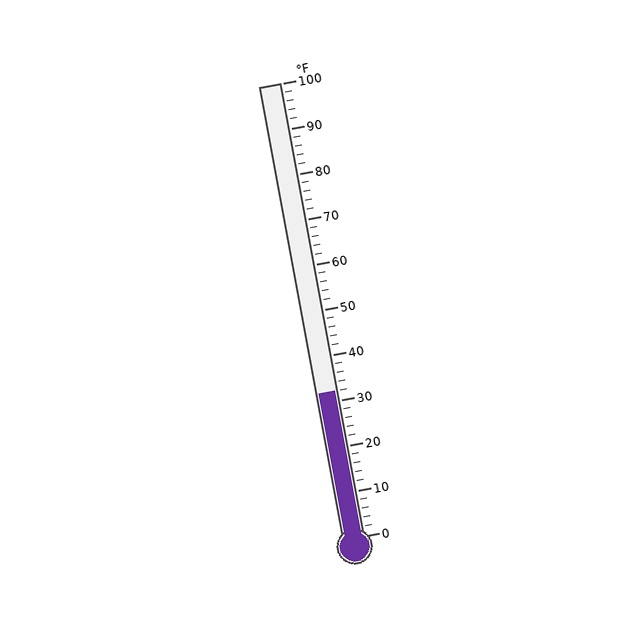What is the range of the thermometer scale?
The thermometer scale ranges from 0°F to 100°F.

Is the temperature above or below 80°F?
The temperature is below 80°F.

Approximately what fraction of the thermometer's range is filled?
The thermometer is filled to approximately 30% of its range.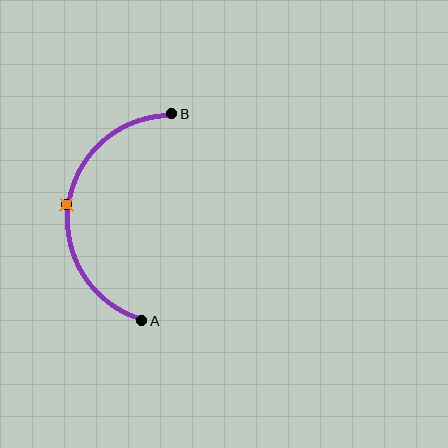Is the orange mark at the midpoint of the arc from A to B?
Yes. The orange mark lies on the arc at equal arc-length from both A and B — it is the arc midpoint.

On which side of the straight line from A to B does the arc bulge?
The arc bulges to the left of the straight line connecting A and B.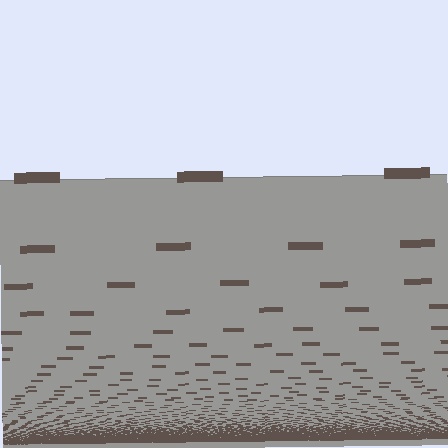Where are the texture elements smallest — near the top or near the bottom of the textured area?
Near the bottom.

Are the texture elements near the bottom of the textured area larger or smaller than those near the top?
Smaller. The gradient is inverted — elements near the bottom are smaller and denser.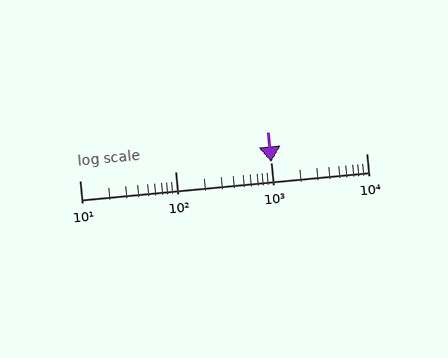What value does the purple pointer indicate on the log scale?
The pointer indicates approximately 1000.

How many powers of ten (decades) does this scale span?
The scale spans 3 decades, from 10 to 10000.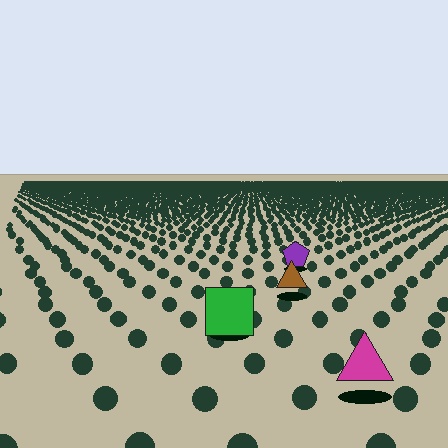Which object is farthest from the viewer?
The purple pentagon is farthest from the viewer. It appears smaller and the ground texture around it is denser.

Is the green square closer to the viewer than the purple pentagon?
Yes. The green square is closer — you can tell from the texture gradient: the ground texture is coarser near it.